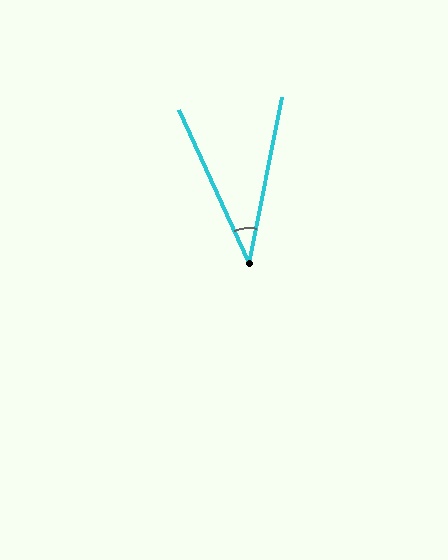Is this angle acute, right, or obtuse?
It is acute.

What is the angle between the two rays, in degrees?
Approximately 36 degrees.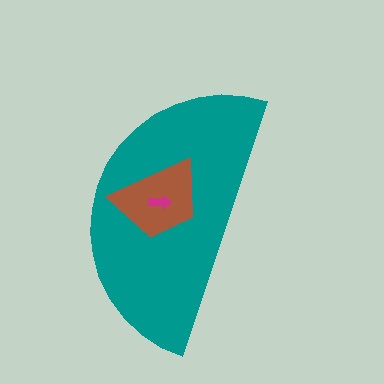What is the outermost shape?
The teal semicircle.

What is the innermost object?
The magenta arrow.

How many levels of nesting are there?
3.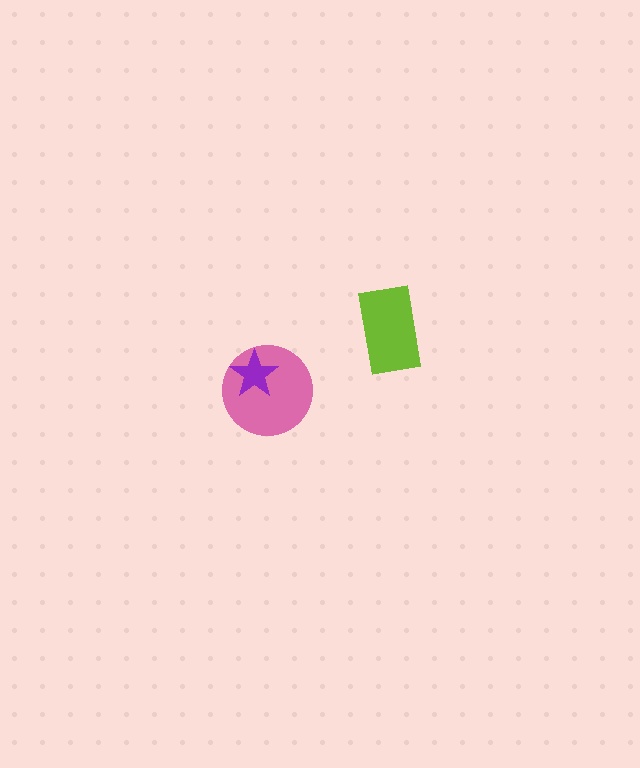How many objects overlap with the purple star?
1 object overlaps with the purple star.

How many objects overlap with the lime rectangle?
0 objects overlap with the lime rectangle.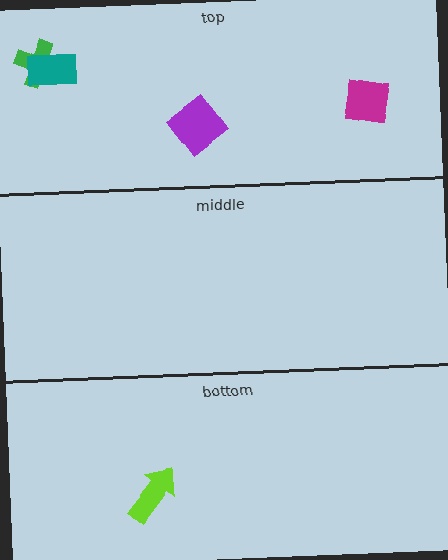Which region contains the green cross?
The top region.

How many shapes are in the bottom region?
1.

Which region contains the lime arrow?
The bottom region.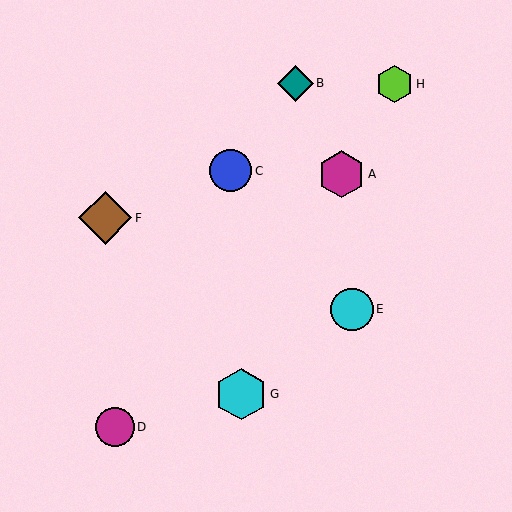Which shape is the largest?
The brown diamond (labeled F) is the largest.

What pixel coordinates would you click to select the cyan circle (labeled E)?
Click at (352, 309) to select the cyan circle E.